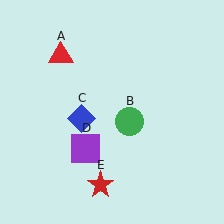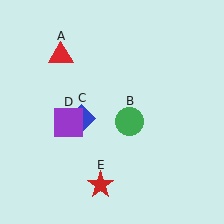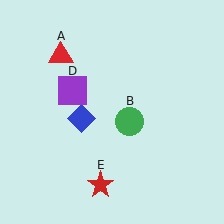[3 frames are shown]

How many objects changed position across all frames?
1 object changed position: purple square (object D).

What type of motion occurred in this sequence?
The purple square (object D) rotated clockwise around the center of the scene.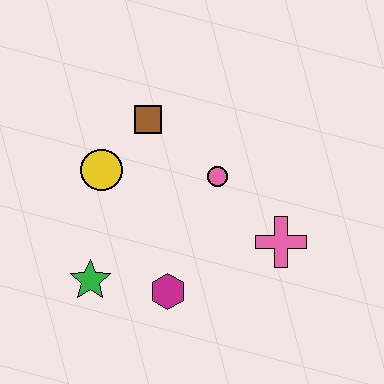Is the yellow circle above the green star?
Yes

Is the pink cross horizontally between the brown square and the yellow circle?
No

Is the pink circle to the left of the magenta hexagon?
No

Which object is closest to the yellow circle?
The brown square is closest to the yellow circle.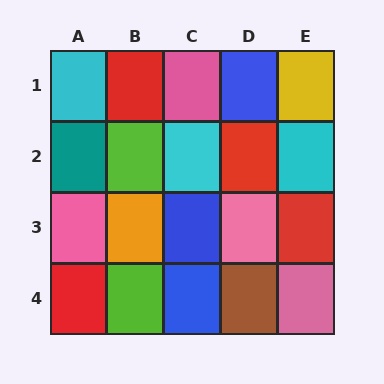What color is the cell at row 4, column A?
Red.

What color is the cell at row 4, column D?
Brown.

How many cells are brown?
1 cell is brown.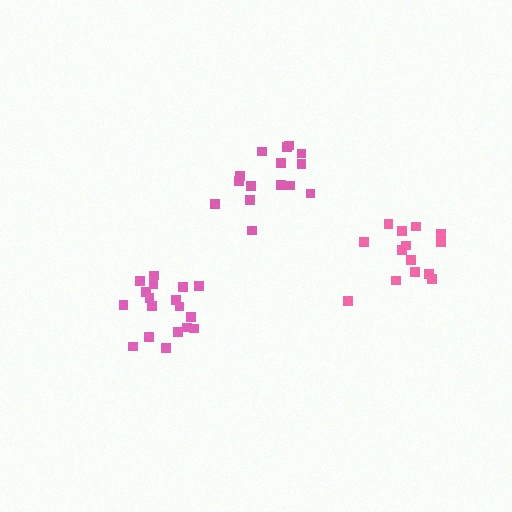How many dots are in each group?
Group 1: 18 dots, Group 2: 14 dots, Group 3: 15 dots (47 total).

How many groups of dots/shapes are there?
There are 3 groups.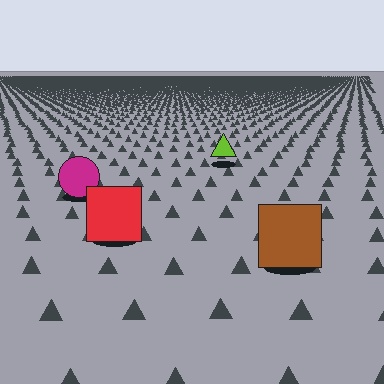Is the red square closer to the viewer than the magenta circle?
Yes. The red square is closer — you can tell from the texture gradient: the ground texture is coarser near it.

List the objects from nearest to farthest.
From nearest to farthest: the brown square, the red square, the magenta circle, the lime triangle.